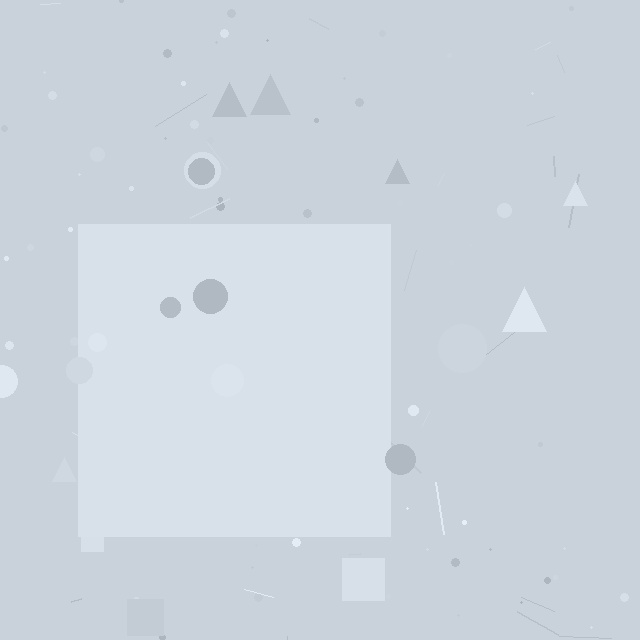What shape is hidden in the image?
A square is hidden in the image.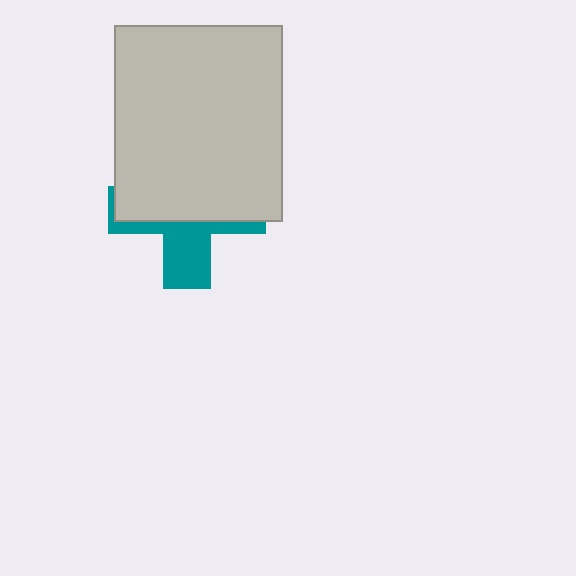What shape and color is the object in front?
The object in front is a light gray rectangle.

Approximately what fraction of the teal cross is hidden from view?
Roughly 63% of the teal cross is hidden behind the light gray rectangle.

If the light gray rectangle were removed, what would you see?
You would see the complete teal cross.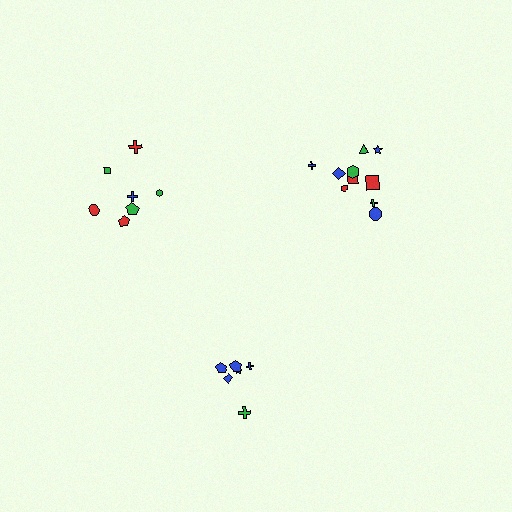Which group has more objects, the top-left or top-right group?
The top-right group.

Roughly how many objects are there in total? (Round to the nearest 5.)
Roughly 25 objects in total.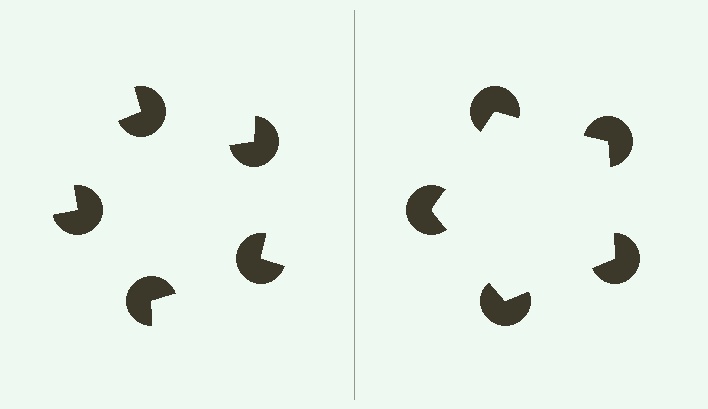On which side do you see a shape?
An illusory pentagon appears on the right side. On the left side the wedge cuts are rotated, so no coherent shape forms.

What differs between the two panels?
The pac-man discs are positioned identically on both sides; only the wedge orientations differ. On the right they align to a pentagon; on the left they are misaligned.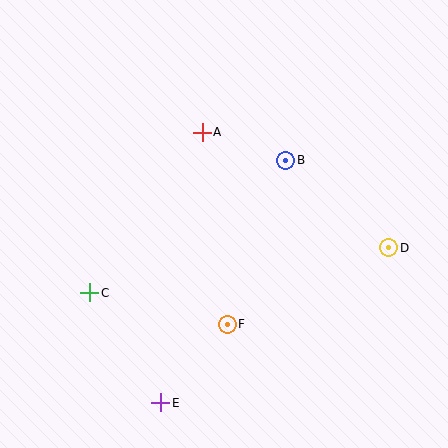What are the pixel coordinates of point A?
Point A is at (202, 132).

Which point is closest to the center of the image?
Point B at (286, 160) is closest to the center.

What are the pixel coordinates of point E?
Point E is at (161, 403).